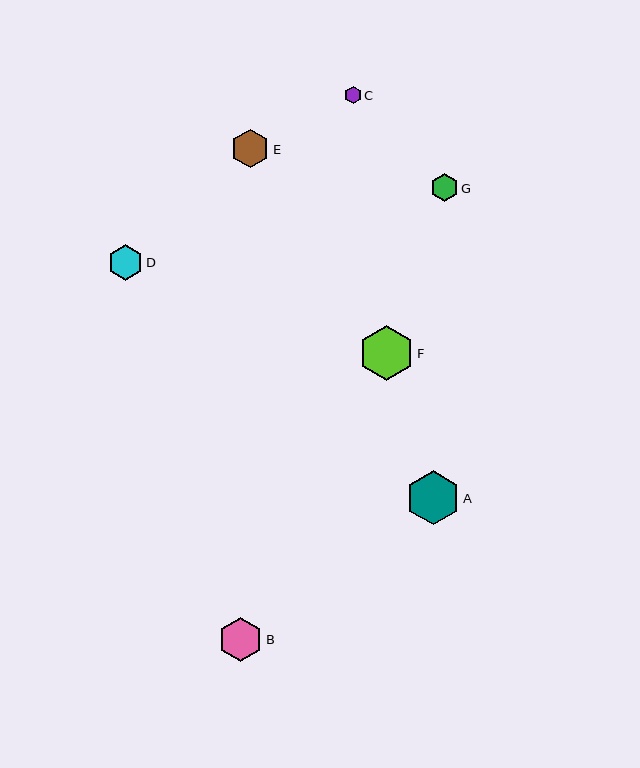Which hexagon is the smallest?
Hexagon C is the smallest with a size of approximately 17 pixels.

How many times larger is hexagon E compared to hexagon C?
Hexagon E is approximately 2.3 times the size of hexagon C.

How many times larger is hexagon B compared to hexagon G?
Hexagon B is approximately 1.6 times the size of hexagon G.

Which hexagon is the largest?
Hexagon F is the largest with a size of approximately 55 pixels.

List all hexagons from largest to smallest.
From largest to smallest: F, A, B, E, D, G, C.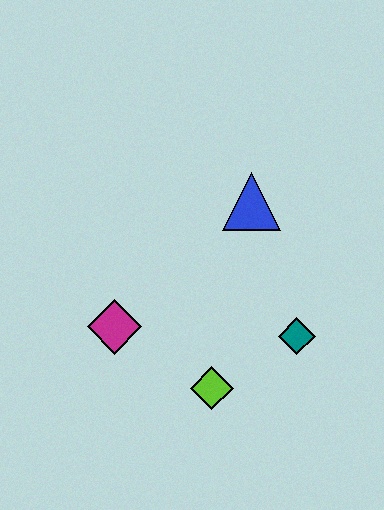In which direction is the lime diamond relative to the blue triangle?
The lime diamond is below the blue triangle.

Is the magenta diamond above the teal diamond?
Yes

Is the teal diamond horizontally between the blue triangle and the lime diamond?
No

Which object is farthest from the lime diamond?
The blue triangle is farthest from the lime diamond.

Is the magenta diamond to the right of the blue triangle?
No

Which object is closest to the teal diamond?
The lime diamond is closest to the teal diamond.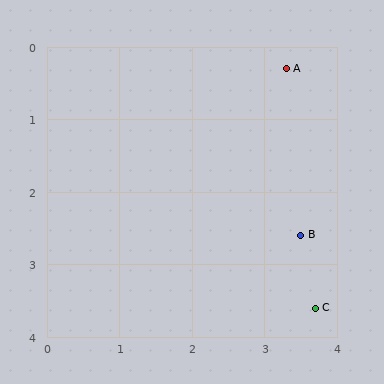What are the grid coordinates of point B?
Point B is at approximately (3.5, 2.6).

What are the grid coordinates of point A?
Point A is at approximately (3.3, 0.3).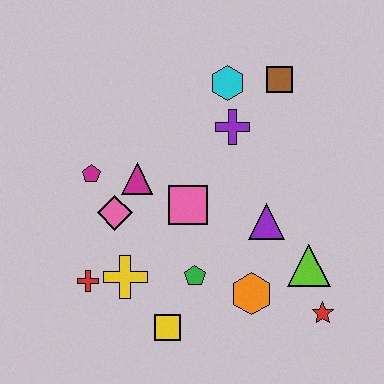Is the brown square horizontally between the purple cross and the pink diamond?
No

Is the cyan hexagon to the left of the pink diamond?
No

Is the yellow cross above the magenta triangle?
No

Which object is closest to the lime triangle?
The red star is closest to the lime triangle.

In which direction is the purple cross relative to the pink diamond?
The purple cross is to the right of the pink diamond.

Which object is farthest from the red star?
The magenta pentagon is farthest from the red star.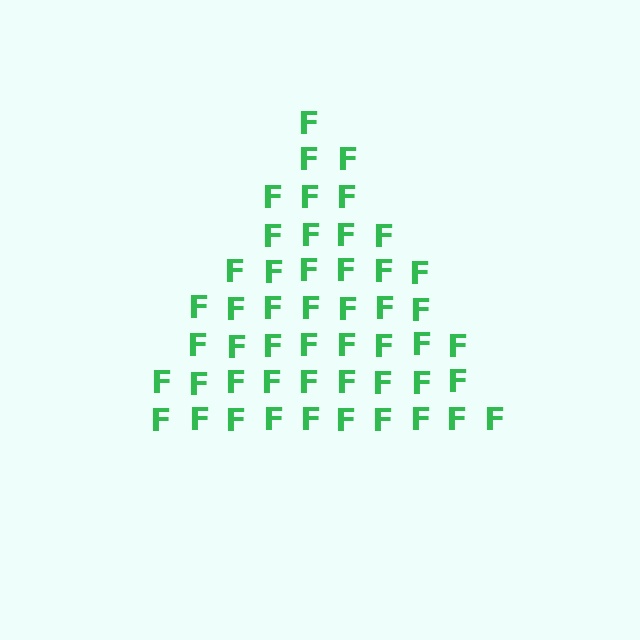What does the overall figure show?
The overall figure shows a triangle.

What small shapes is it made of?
It is made of small letter F's.